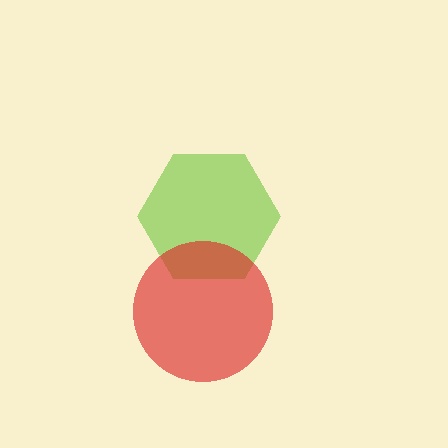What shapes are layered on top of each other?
The layered shapes are: a lime hexagon, a red circle.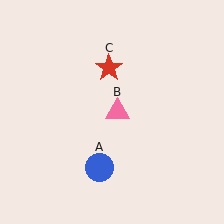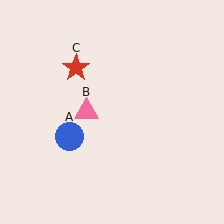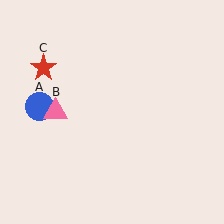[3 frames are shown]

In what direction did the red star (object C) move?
The red star (object C) moved left.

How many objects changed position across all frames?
3 objects changed position: blue circle (object A), pink triangle (object B), red star (object C).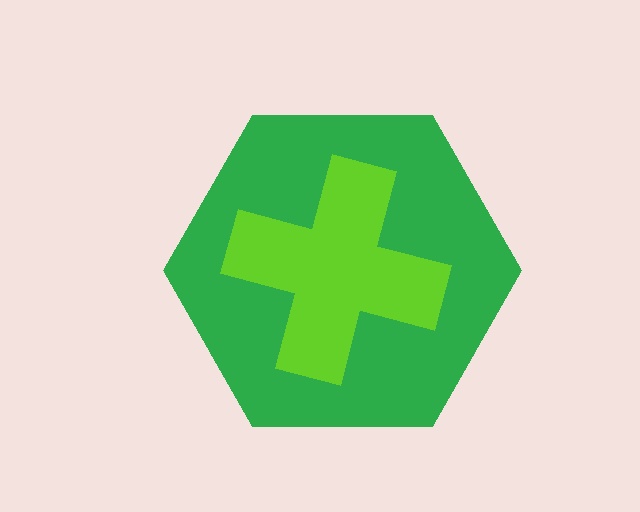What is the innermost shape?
The lime cross.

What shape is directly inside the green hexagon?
The lime cross.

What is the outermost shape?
The green hexagon.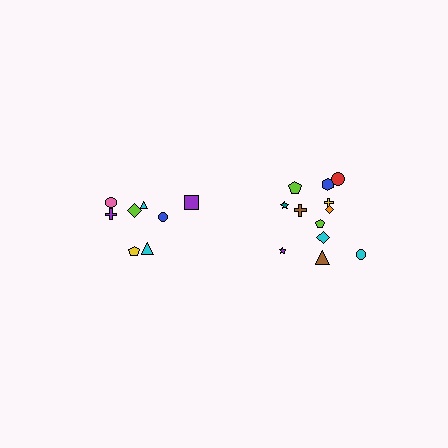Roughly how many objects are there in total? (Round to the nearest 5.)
Roughly 20 objects in total.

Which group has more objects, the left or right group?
The right group.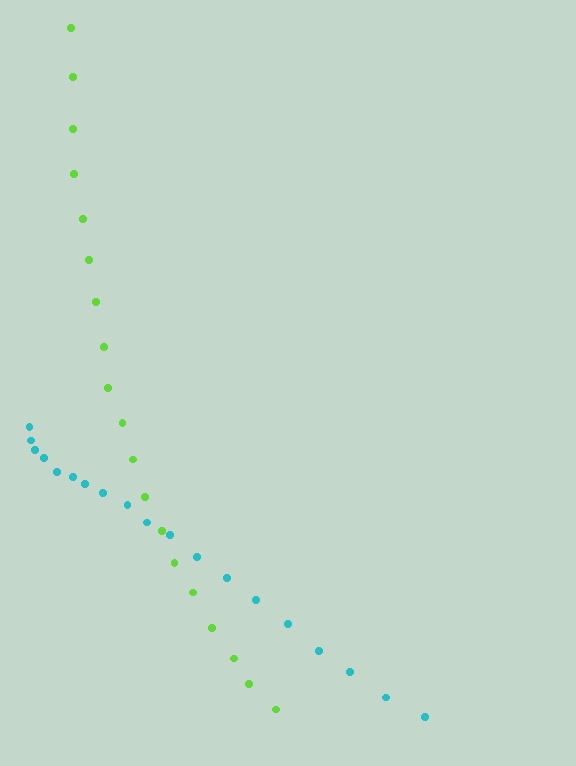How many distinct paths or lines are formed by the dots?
There are 2 distinct paths.